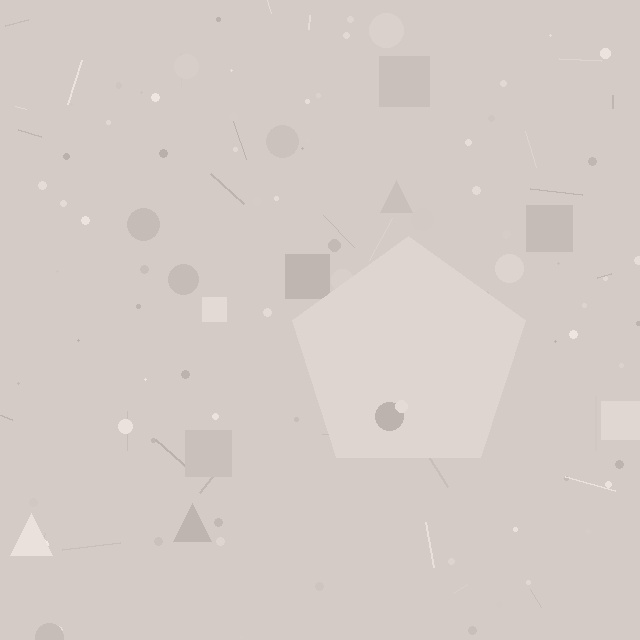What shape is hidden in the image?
A pentagon is hidden in the image.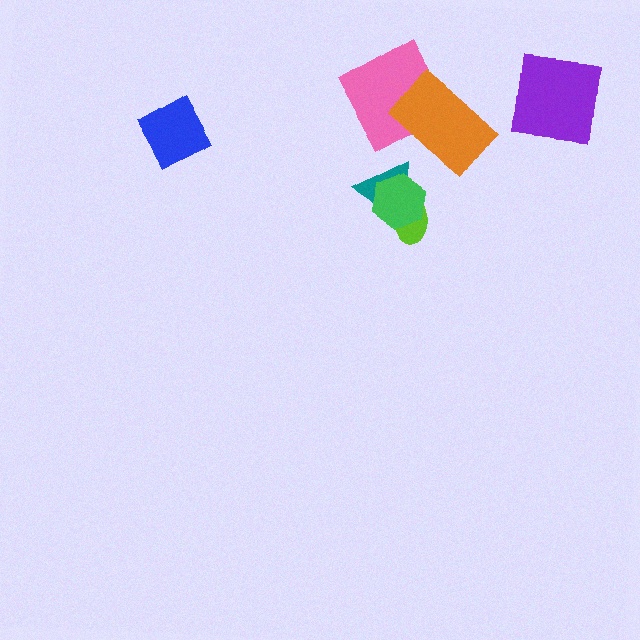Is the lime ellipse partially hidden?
Yes, it is partially covered by another shape.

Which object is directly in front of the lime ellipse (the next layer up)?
The teal triangle is directly in front of the lime ellipse.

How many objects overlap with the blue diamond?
0 objects overlap with the blue diamond.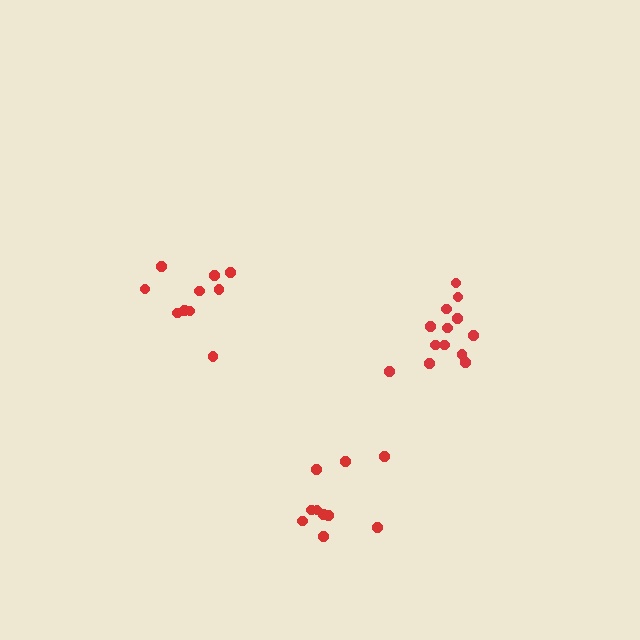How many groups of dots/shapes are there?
There are 3 groups.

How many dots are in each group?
Group 1: 10 dots, Group 2: 10 dots, Group 3: 13 dots (33 total).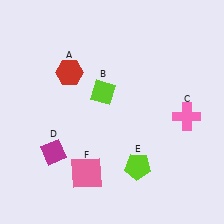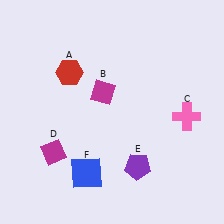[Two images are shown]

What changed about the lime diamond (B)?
In Image 1, B is lime. In Image 2, it changed to magenta.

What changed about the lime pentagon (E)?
In Image 1, E is lime. In Image 2, it changed to purple.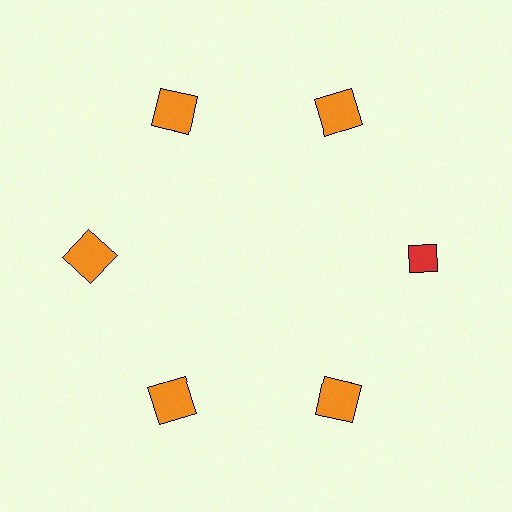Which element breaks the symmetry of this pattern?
The red diamond at roughly the 3 o'clock position breaks the symmetry. All other shapes are orange squares.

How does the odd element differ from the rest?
It differs in both color (red instead of orange) and shape (diamond instead of square).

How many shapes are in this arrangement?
There are 6 shapes arranged in a ring pattern.